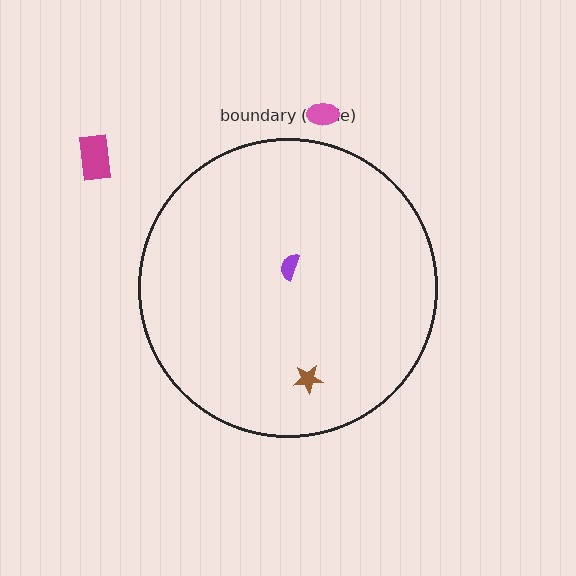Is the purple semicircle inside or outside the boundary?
Inside.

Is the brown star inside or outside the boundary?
Inside.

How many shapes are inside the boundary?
2 inside, 2 outside.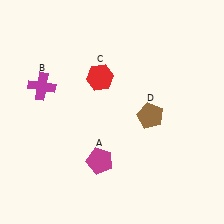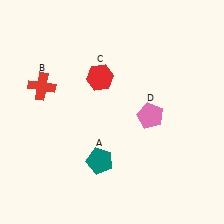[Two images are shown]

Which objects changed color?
A changed from magenta to teal. B changed from magenta to red. D changed from brown to pink.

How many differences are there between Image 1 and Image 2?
There are 3 differences between the two images.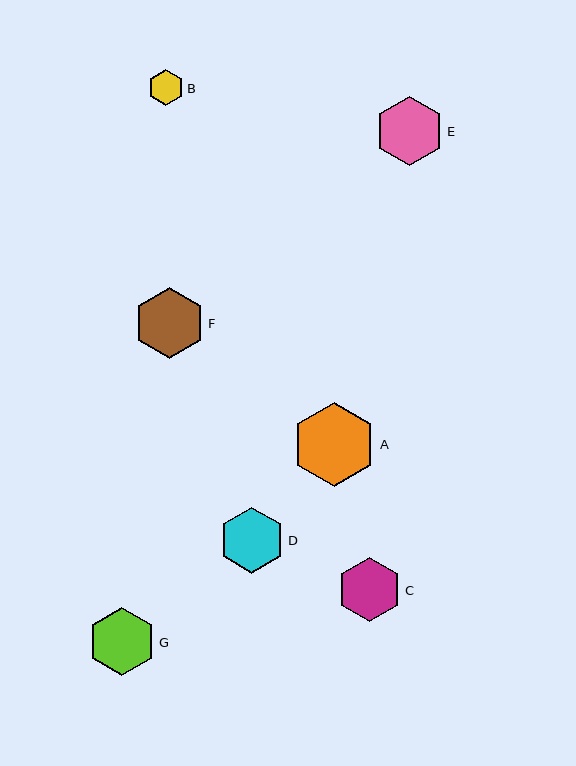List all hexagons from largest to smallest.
From largest to smallest: A, F, E, G, D, C, B.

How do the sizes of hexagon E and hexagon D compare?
Hexagon E and hexagon D are approximately the same size.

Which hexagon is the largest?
Hexagon A is the largest with a size of approximately 84 pixels.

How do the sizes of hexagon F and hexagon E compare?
Hexagon F and hexagon E are approximately the same size.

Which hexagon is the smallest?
Hexagon B is the smallest with a size of approximately 36 pixels.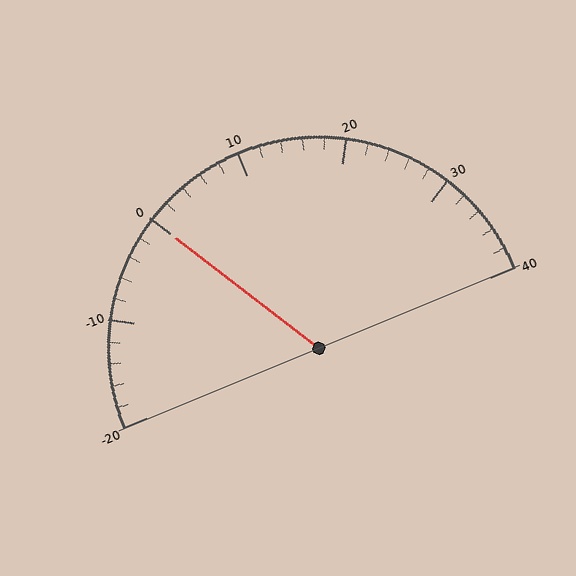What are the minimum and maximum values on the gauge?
The gauge ranges from -20 to 40.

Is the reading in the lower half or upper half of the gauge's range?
The reading is in the lower half of the range (-20 to 40).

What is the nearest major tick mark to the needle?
The nearest major tick mark is 0.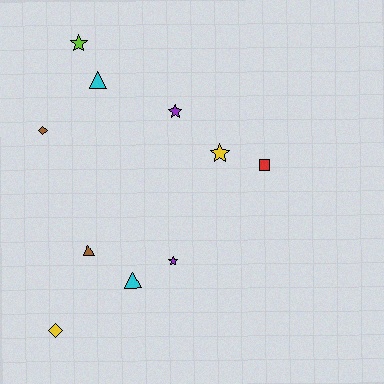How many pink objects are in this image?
There are no pink objects.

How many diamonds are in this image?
There are 2 diamonds.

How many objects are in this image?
There are 10 objects.